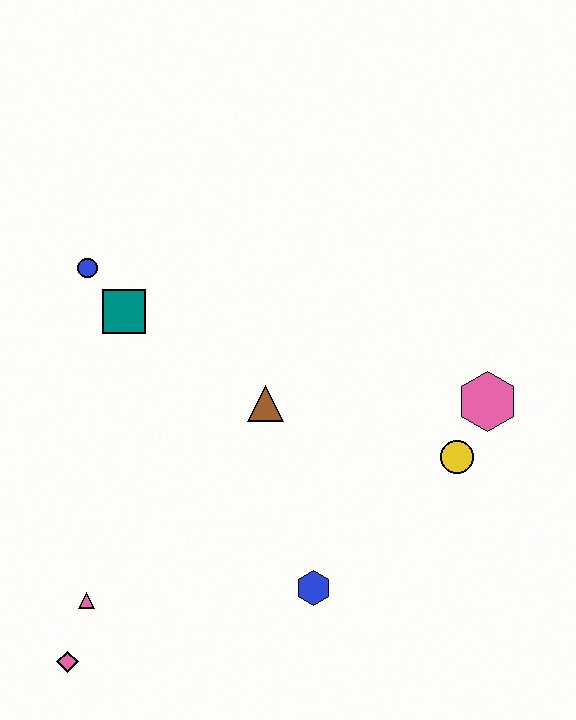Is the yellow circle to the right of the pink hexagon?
No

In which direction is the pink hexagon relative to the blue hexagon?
The pink hexagon is above the blue hexagon.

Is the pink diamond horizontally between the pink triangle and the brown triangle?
No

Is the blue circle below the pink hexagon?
No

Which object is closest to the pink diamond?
The pink triangle is closest to the pink diamond.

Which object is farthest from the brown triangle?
The pink diamond is farthest from the brown triangle.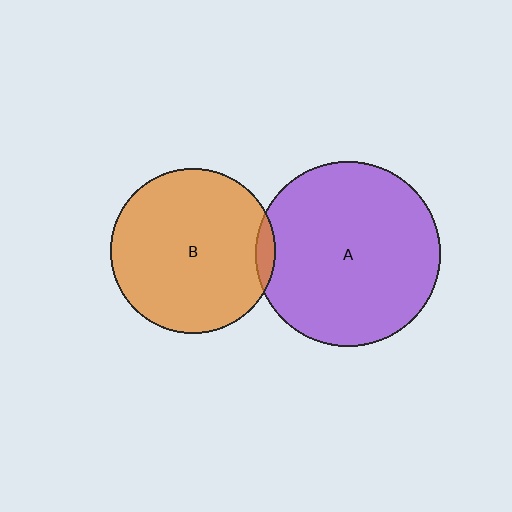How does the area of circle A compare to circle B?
Approximately 1.3 times.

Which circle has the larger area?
Circle A (purple).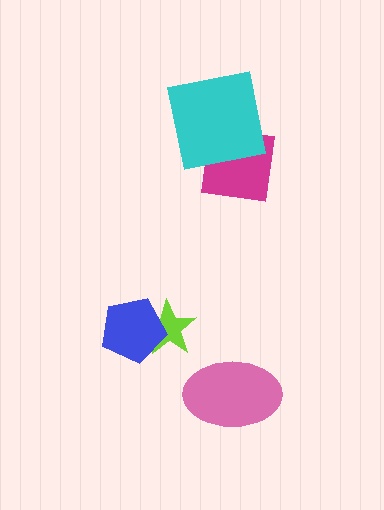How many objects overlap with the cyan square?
1 object overlaps with the cyan square.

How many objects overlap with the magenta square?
1 object overlaps with the magenta square.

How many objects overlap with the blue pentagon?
1 object overlaps with the blue pentagon.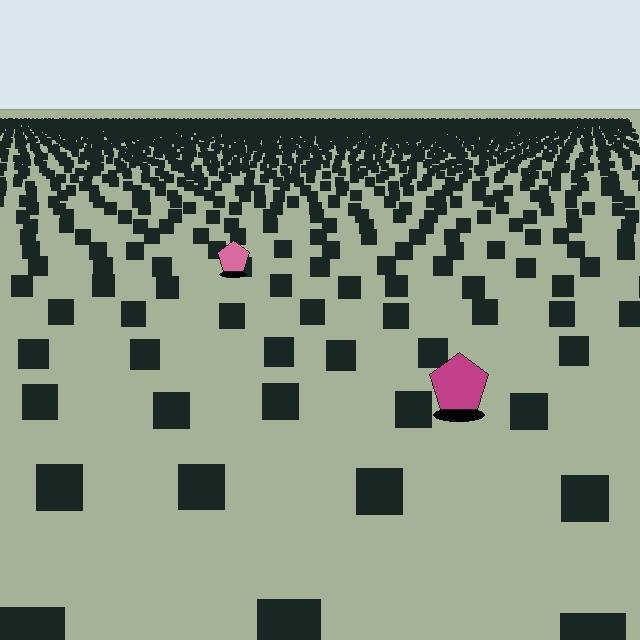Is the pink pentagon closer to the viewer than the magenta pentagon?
No. The magenta pentagon is closer — you can tell from the texture gradient: the ground texture is coarser near it.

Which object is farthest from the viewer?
The pink pentagon is farthest from the viewer. It appears smaller and the ground texture around it is denser.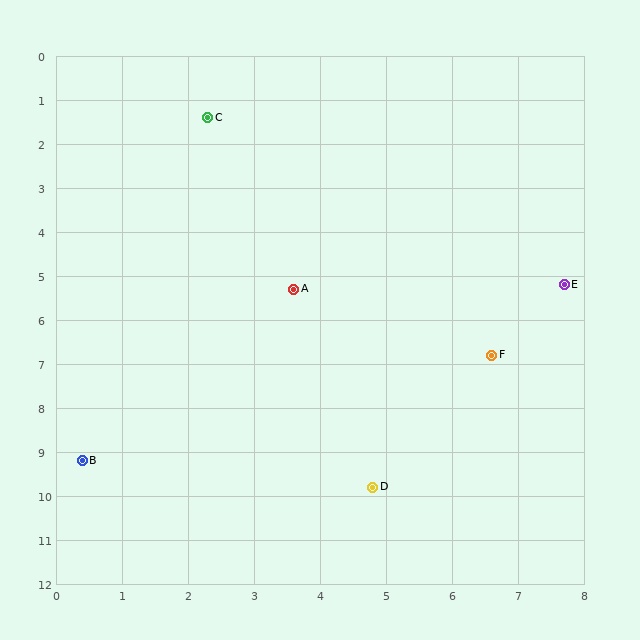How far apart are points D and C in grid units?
Points D and C are about 8.8 grid units apart.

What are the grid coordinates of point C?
Point C is at approximately (2.3, 1.4).